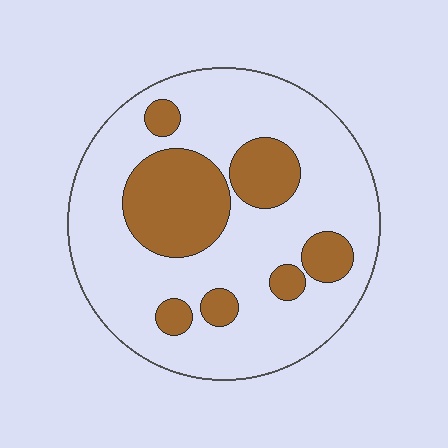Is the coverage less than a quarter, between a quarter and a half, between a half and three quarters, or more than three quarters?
Between a quarter and a half.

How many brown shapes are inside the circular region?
7.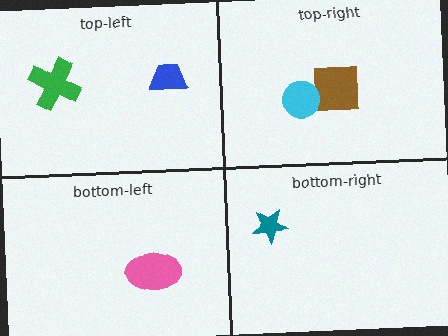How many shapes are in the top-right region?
2.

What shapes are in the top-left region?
The green cross, the blue trapezoid.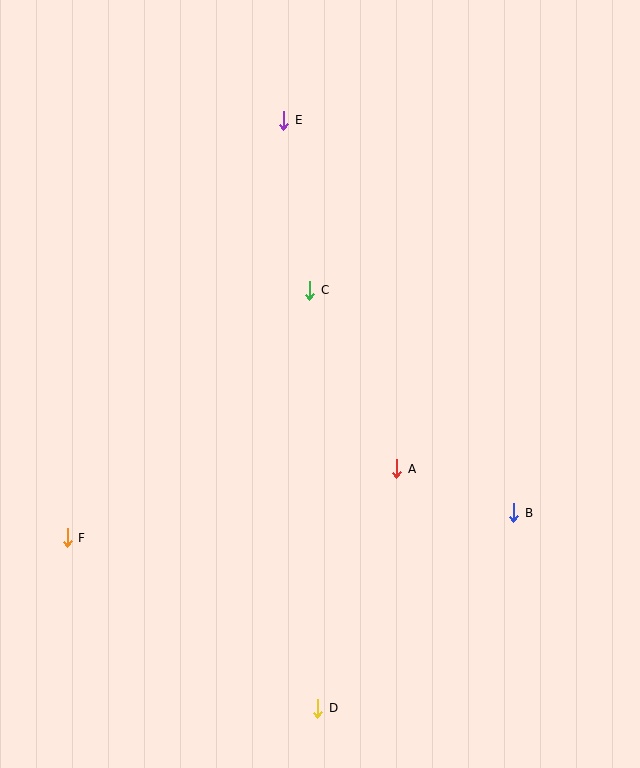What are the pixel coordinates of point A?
Point A is at (397, 469).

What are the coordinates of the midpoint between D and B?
The midpoint between D and B is at (416, 610).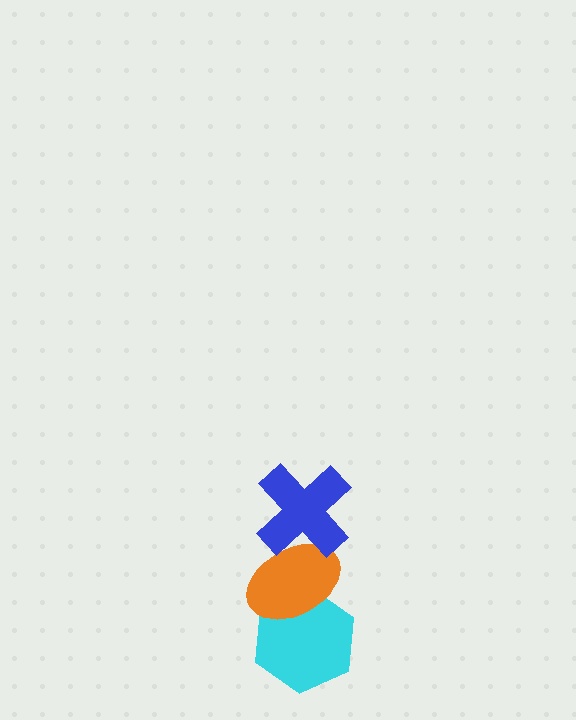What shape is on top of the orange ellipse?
The blue cross is on top of the orange ellipse.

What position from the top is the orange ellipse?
The orange ellipse is 2nd from the top.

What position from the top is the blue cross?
The blue cross is 1st from the top.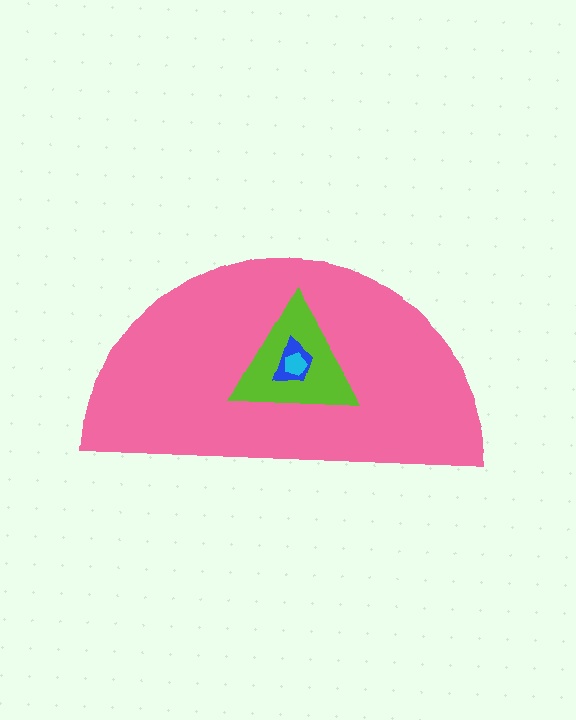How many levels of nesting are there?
4.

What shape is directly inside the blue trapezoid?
The cyan pentagon.